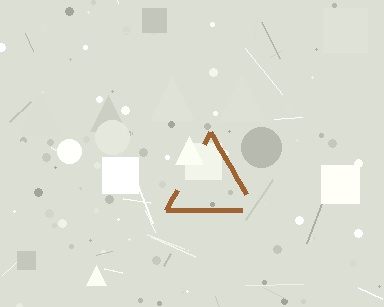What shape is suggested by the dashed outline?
The dashed outline suggests a triangle.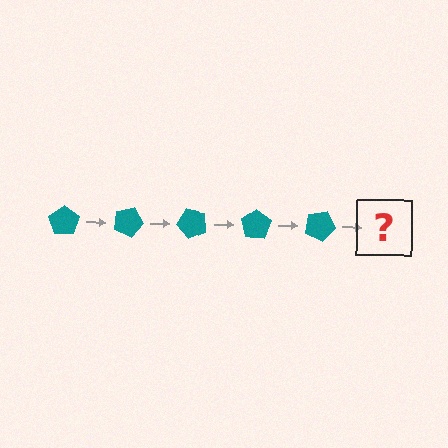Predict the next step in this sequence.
The next step is a teal pentagon rotated 125 degrees.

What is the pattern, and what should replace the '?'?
The pattern is that the pentagon rotates 25 degrees each step. The '?' should be a teal pentagon rotated 125 degrees.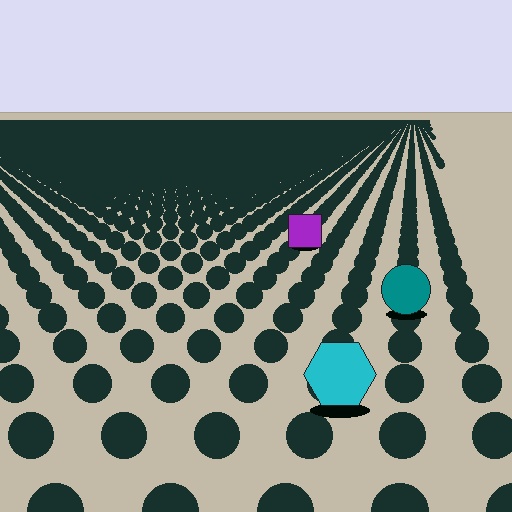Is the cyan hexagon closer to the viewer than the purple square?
Yes. The cyan hexagon is closer — you can tell from the texture gradient: the ground texture is coarser near it.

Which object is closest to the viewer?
The cyan hexagon is closest. The texture marks near it are larger and more spread out.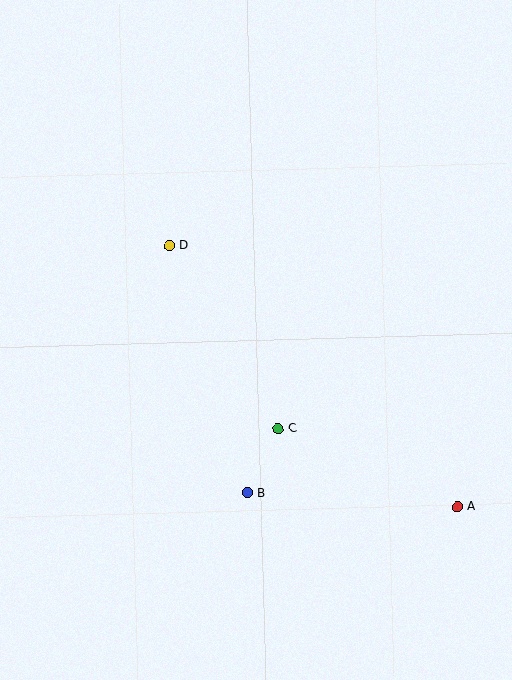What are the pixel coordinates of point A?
Point A is at (457, 507).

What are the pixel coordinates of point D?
Point D is at (169, 245).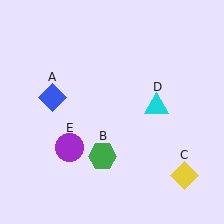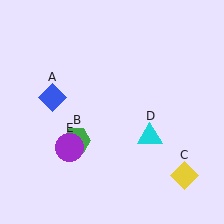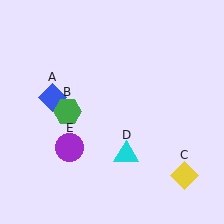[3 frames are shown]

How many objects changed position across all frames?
2 objects changed position: green hexagon (object B), cyan triangle (object D).